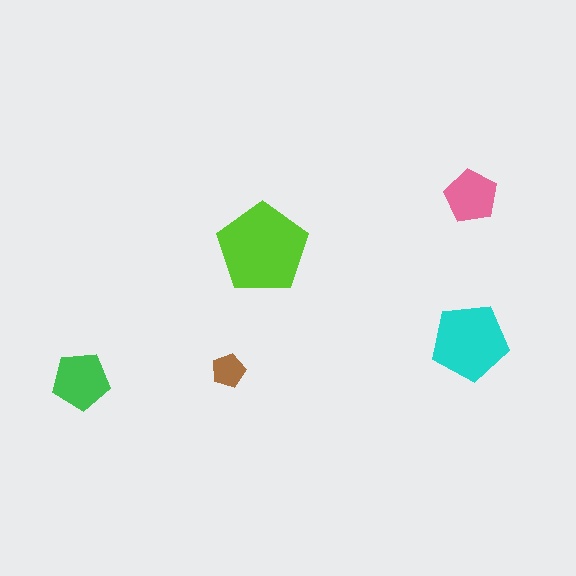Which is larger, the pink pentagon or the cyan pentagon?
The cyan one.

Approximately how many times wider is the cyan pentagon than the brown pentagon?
About 2.5 times wider.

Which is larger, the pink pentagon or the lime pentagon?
The lime one.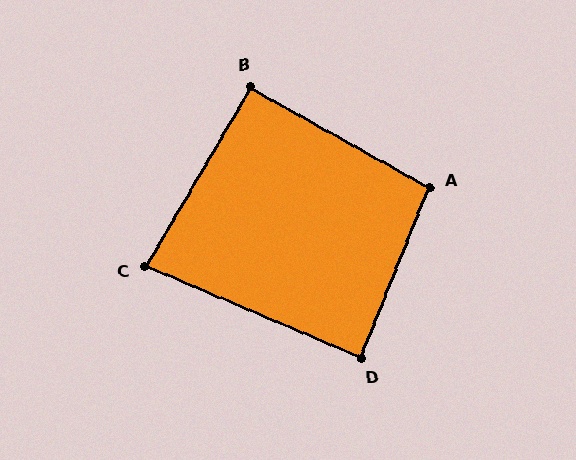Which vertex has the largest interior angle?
A, at approximately 97 degrees.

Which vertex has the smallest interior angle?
C, at approximately 83 degrees.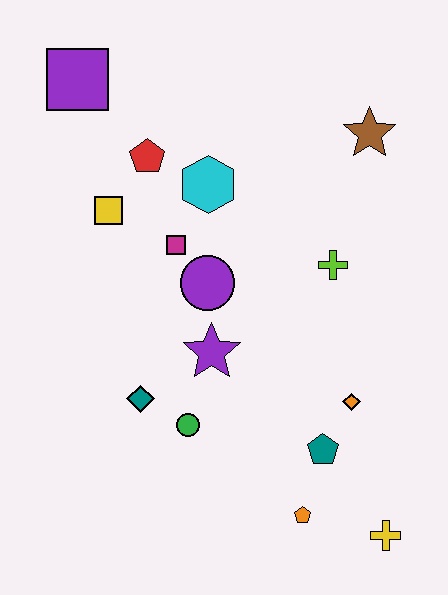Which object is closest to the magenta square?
The purple circle is closest to the magenta square.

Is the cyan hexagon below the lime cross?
No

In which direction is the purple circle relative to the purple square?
The purple circle is below the purple square.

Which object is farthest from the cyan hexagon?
The yellow cross is farthest from the cyan hexagon.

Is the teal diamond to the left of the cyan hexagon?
Yes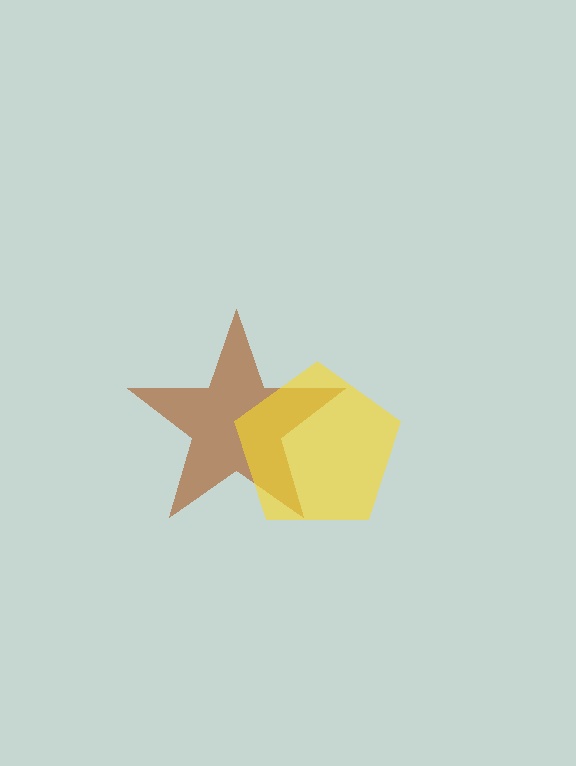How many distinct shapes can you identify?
There are 2 distinct shapes: a brown star, a yellow pentagon.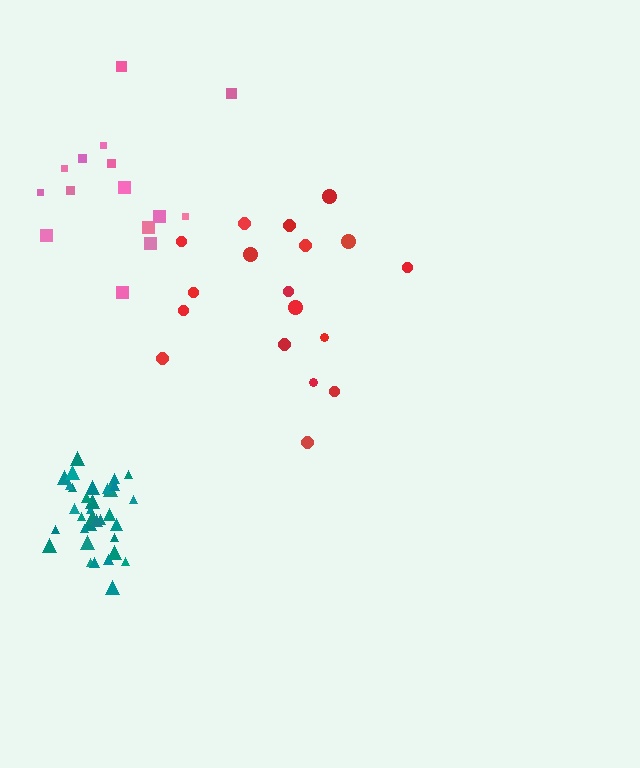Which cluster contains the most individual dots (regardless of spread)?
Teal (35).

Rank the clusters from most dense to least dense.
teal, red, pink.